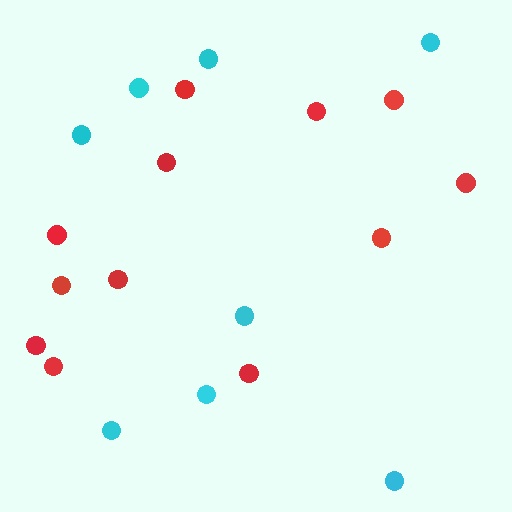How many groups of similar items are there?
There are 2 groups: one group of cyan circles (8) and one group of red circles (12).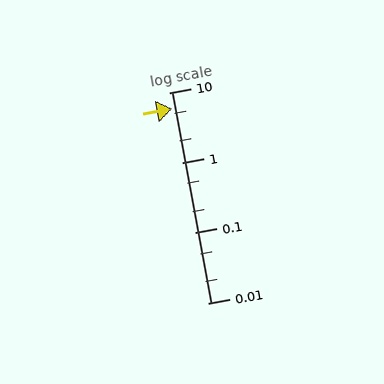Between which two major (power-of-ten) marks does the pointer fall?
The pointer is between 1 and 10.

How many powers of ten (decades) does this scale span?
The scale spans 3 decades, from 0.01 to 10.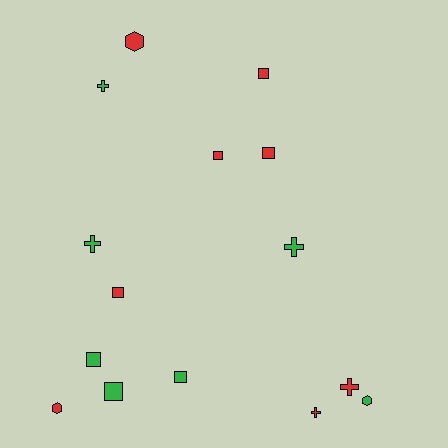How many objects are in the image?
There are 15 objects.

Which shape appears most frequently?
Square, with 7 objects.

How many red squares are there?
There are 4 red squares.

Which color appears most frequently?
Red, with 8 objects.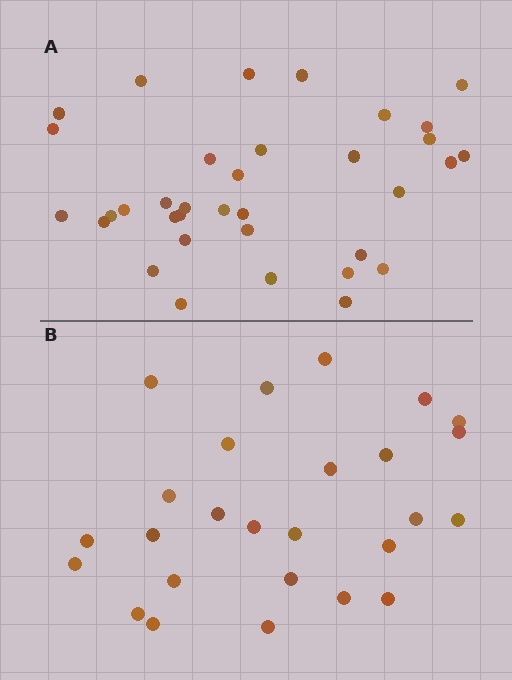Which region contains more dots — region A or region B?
Region A (the top region) has more dots.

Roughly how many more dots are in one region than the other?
Region A has roughly 8 or so more dots than region B.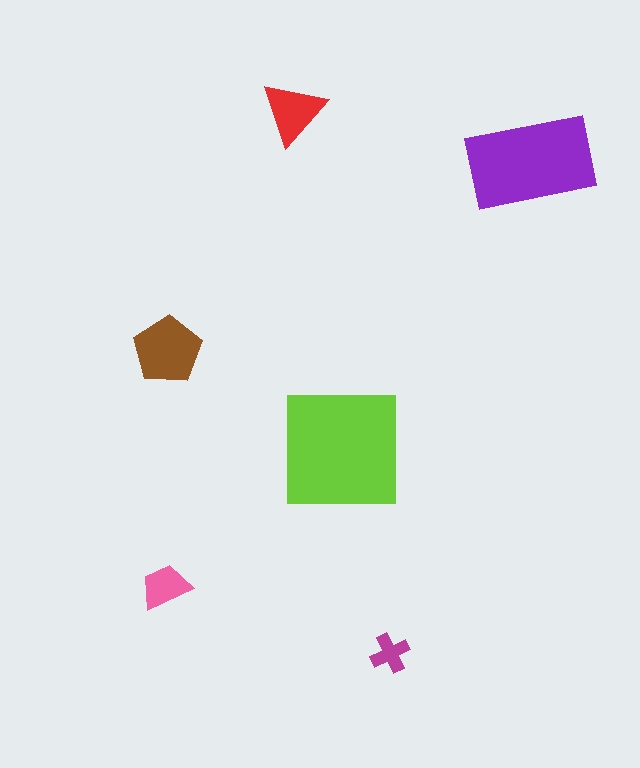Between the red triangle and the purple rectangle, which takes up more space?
The purple rectangle.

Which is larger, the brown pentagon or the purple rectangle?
The purple rectangle.